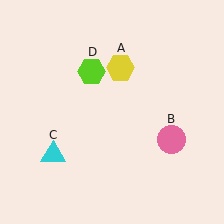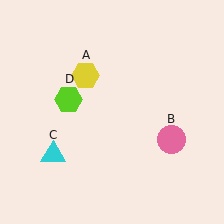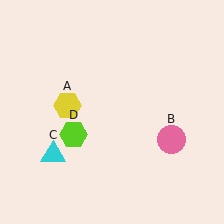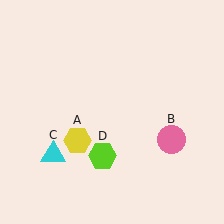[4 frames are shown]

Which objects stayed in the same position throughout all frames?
Pink circle (object B) and cyan triangle (object C) remained stationary.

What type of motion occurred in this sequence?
The yellow hexagon (object A), lime hexagon (object D) rotated counterclockwise around the center of the scene.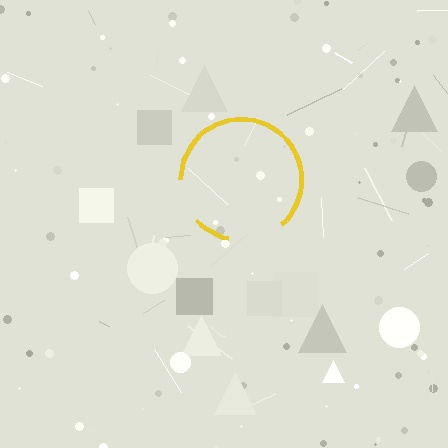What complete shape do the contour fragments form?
The contour fragments form a circle.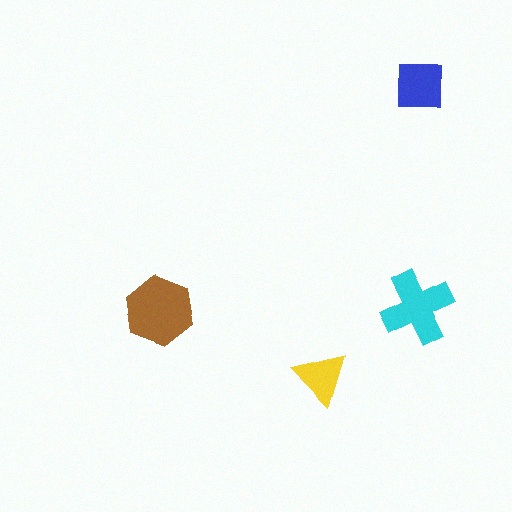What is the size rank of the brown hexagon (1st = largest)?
1st.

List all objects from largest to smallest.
The brown hexagon, the cyan cross, the blue square, the yellow triangle.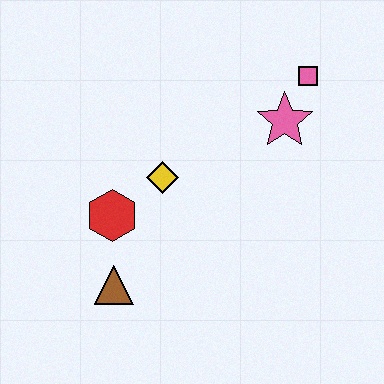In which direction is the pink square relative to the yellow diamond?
The pink square is to the right of the yellow diamond.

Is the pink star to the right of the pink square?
No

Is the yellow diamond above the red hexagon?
Yes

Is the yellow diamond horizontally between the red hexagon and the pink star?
Yes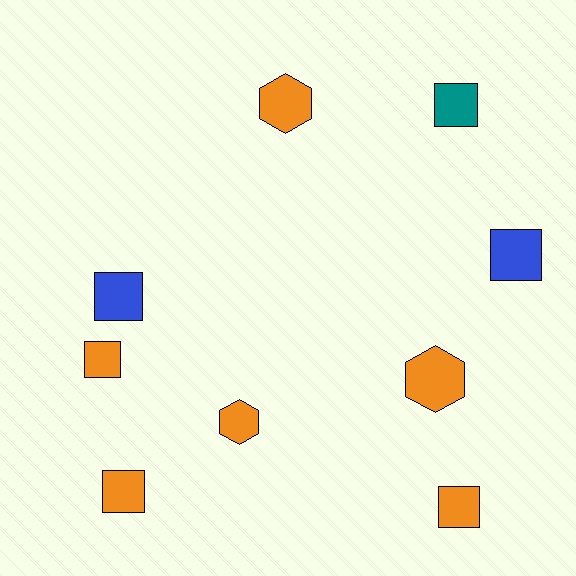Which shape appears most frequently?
Square, with 6 objects.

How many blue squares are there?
There are 2 blue squares.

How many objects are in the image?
There are 9 objects.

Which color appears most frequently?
Orange, with 6 objects.